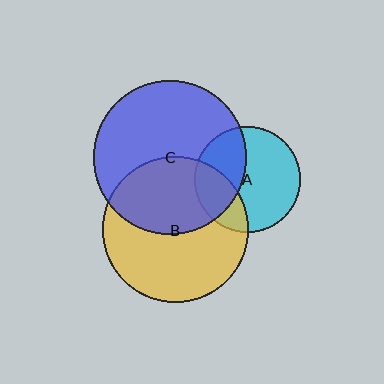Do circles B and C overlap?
Yes.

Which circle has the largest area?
Circle C (blue).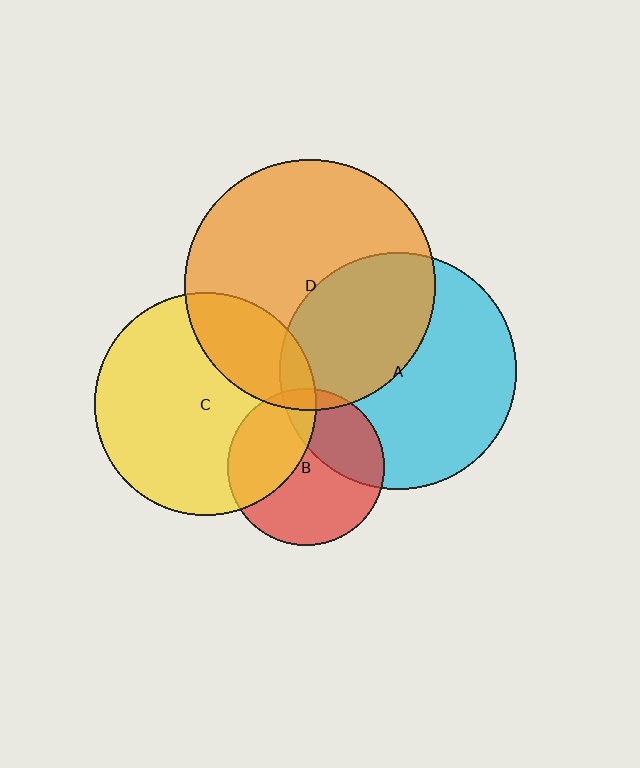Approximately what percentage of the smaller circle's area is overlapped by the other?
Approximately 5%.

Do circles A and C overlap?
Yes.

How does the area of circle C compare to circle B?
Approximately 2.0 times.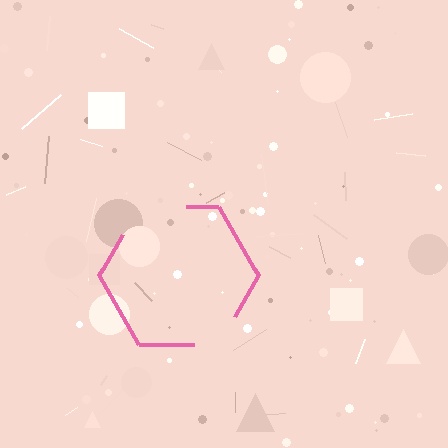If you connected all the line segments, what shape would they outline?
They would outline a hexagon.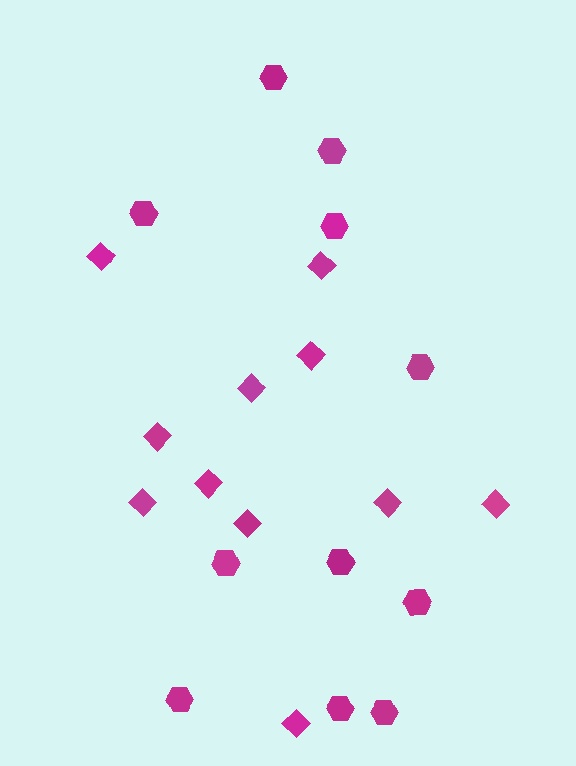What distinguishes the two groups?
There are 2 groups: one group of hexagons (11) and one group of diamonds (11).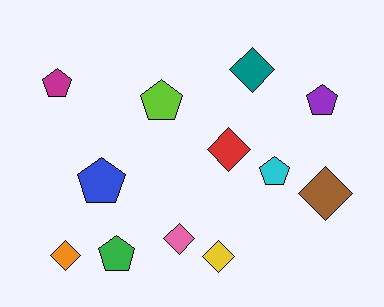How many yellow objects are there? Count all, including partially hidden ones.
There is 1 yellow object.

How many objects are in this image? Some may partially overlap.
There are 12 objects.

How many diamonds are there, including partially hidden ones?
There are 6 diamonds.